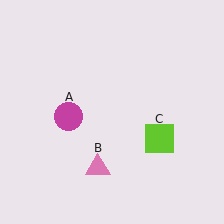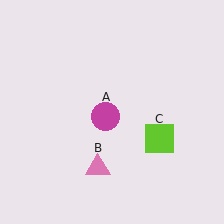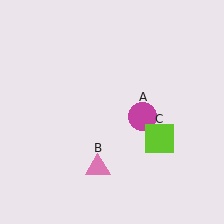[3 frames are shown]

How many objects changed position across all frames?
1 object changed position: magenta circle (object A).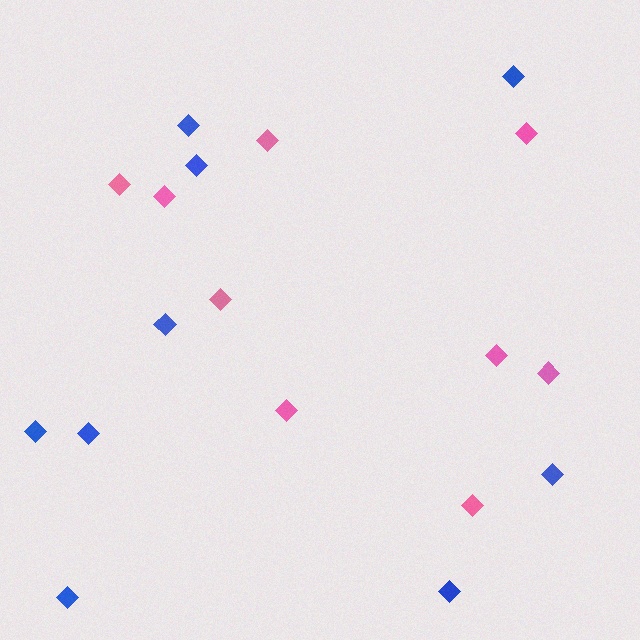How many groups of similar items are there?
There are 2 groups: one group of pink diamonds (9) and one group of blue diamonds (9).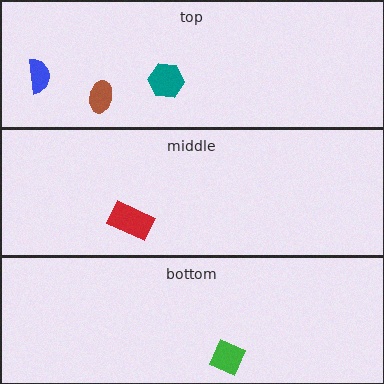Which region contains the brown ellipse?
The top region.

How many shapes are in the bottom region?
1.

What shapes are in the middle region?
The red rectangle.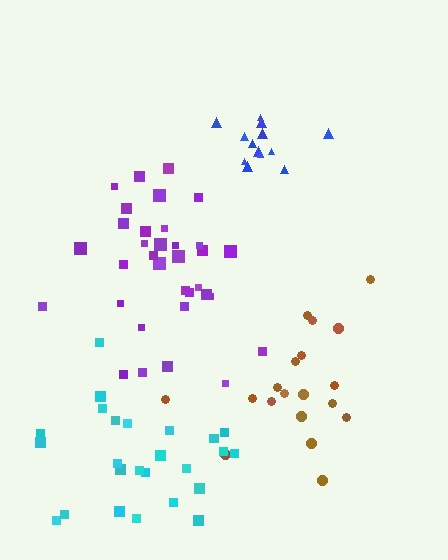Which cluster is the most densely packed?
Blue.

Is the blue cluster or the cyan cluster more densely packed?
Blue.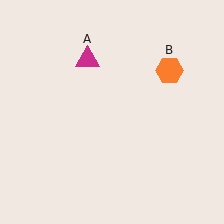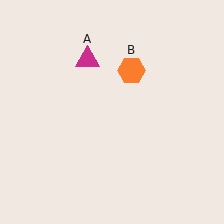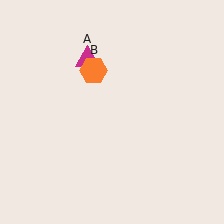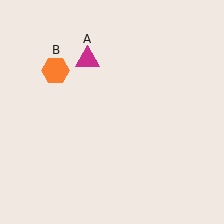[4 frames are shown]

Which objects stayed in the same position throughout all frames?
Magenta triangle (object A) remained stationary.